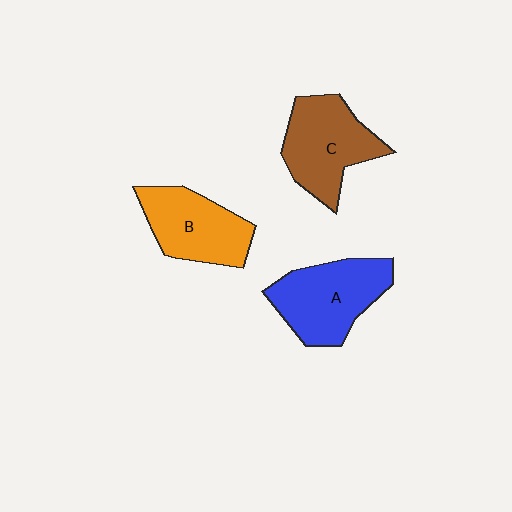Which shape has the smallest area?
Shape B (orange).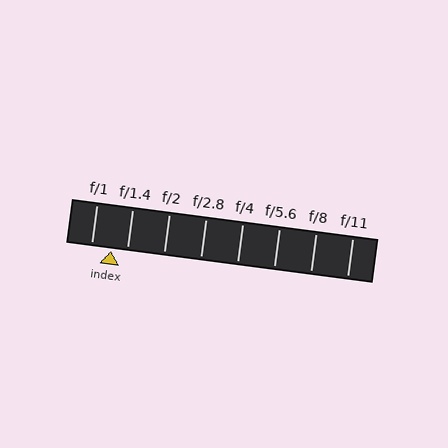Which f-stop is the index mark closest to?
The index mark is closest to f/1.4.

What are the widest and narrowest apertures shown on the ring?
The widest aperture shown is f/1 and the narrowest is f/11.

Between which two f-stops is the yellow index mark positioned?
The index mark is between f/1 and f/1.4.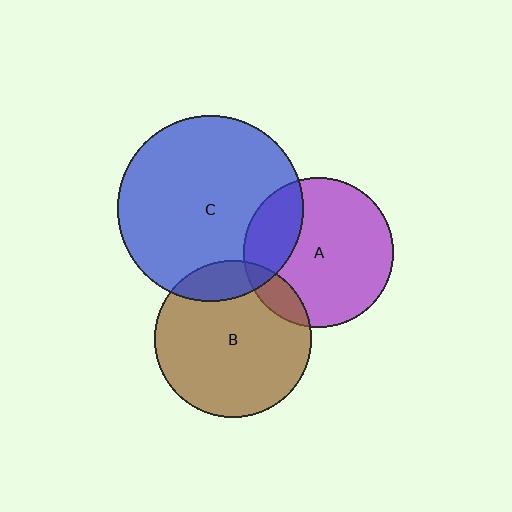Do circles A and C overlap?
Yes.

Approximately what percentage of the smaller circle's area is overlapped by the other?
Approximately 25%.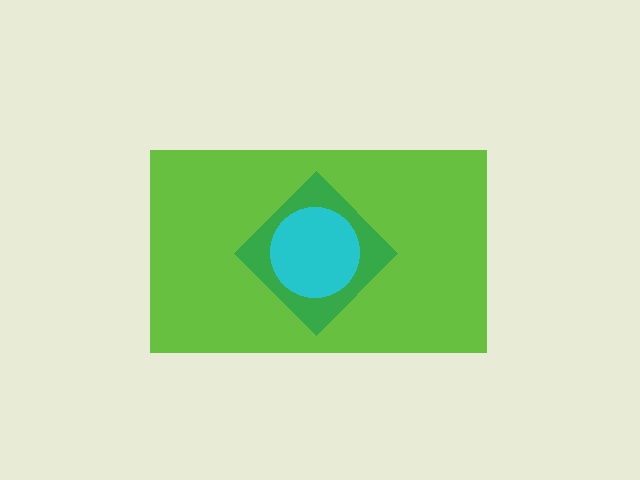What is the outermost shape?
The lime rectangle.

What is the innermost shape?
The cyan circle.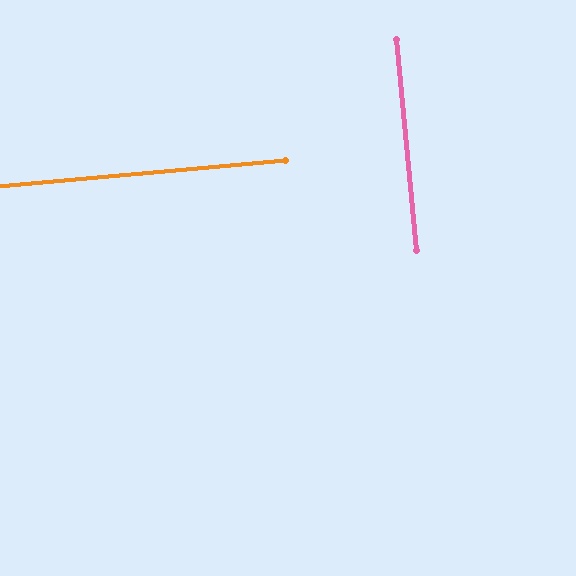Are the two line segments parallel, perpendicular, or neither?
Perpendicular — they meet at approximately 90°.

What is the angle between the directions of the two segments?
Approximately 90 degrees.